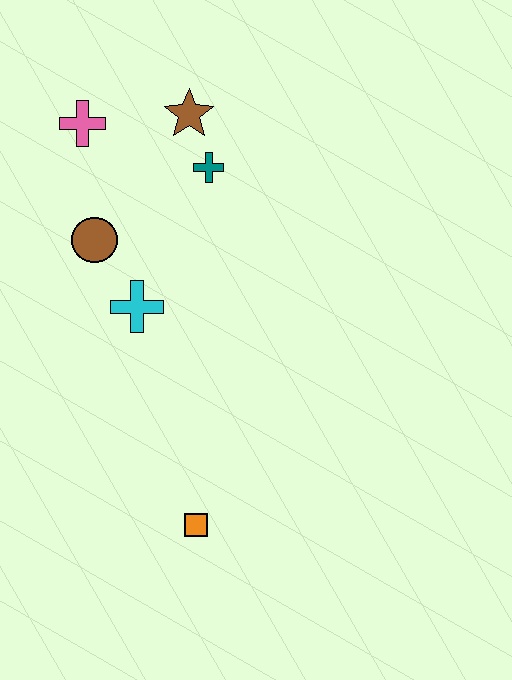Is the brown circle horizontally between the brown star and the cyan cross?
No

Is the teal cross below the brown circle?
No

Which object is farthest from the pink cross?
The orange square is farthest from the pink cross.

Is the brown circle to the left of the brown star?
Yes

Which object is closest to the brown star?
The teal cross is closest to the brown star.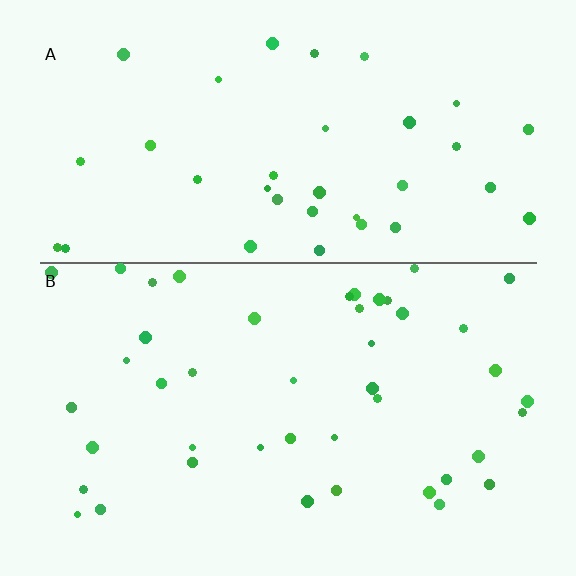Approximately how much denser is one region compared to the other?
Approximately 1.2× — region B over region A.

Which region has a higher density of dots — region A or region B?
B (the bottom).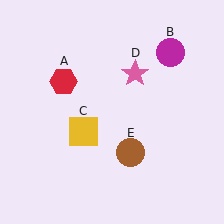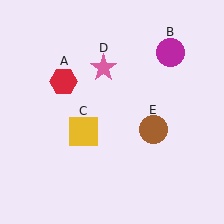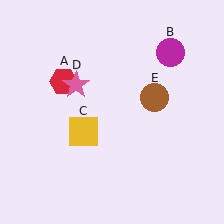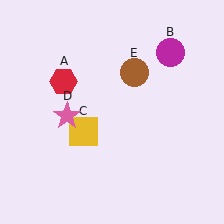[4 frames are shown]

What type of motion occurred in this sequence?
The pink star (object D), brown circle (object E) rotated counterclockwise around the center of the scene.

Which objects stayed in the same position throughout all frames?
Red hexagon (object A) and magenta circle (object B) and yellow square (object C) remained stationary.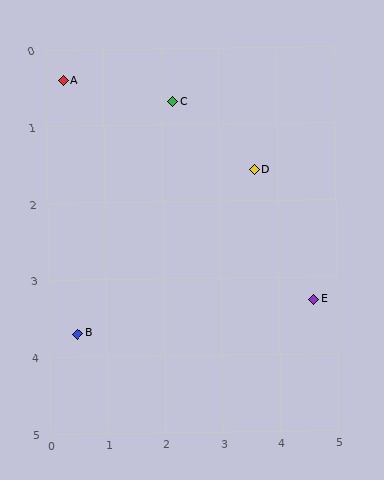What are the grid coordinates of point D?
Point D is at approximately (3.6, 1.6).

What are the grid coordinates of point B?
Point B is at approximately (0.5, 3.7).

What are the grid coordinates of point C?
Point C is at approximately (2.2, 0.7).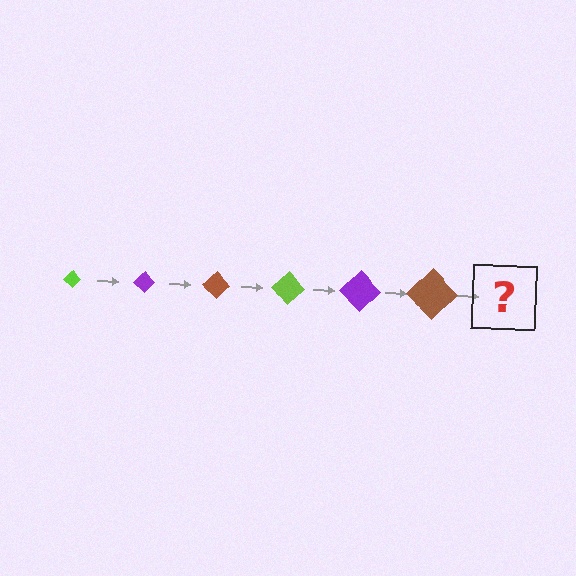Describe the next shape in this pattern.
It should be a lime diamond, larger than the previous one.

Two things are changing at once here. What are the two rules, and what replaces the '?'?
The two rules are that the diamond grows larger each step and the color cycles through lime, purple, and brown. The '?' should be a lime diamond, larger than the previous one.